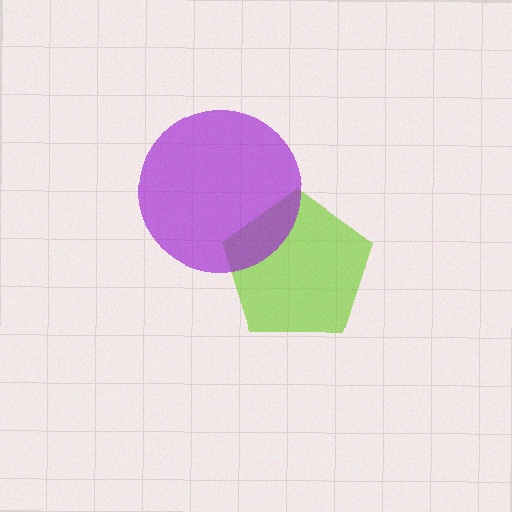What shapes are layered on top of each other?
The layered shapes are: a lime pentagon, a purple circle.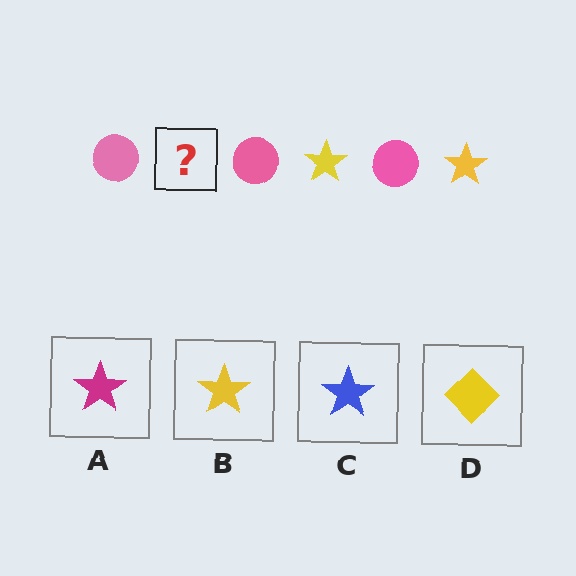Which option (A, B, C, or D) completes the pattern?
B.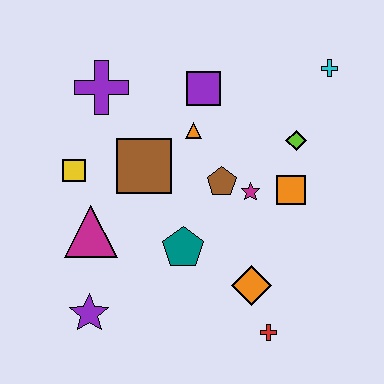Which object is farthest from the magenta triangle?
The cyan cross is farthest from the magenta triangle.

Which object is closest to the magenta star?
The brown pentagon is closest to the magenta star.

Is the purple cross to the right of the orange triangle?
No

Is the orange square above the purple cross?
No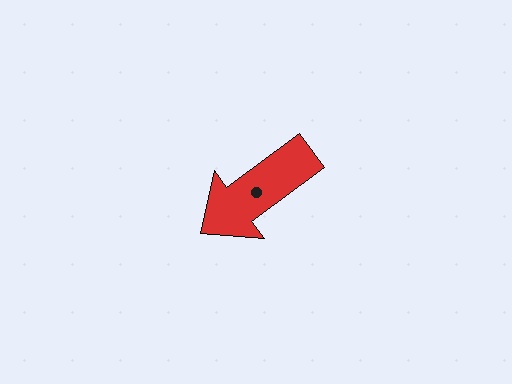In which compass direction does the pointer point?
Southwest.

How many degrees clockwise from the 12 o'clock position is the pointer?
Approximately 233 degrees.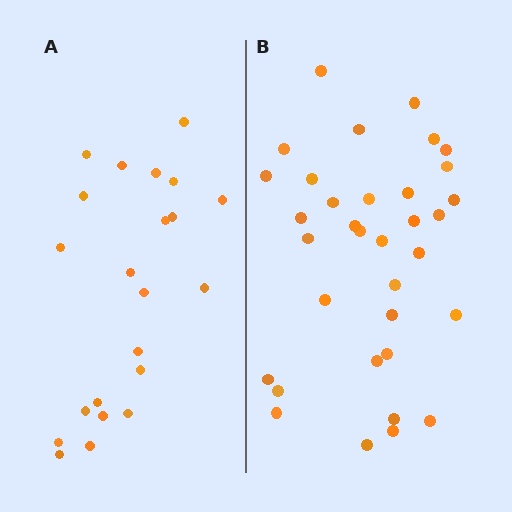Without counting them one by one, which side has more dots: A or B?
Region B (the right region) has more dots.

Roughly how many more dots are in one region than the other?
Region B has roughly 12 or so more dots than region A.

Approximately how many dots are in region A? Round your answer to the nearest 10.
About 20 dots. (The exact count is 22, which rounds to 20.)